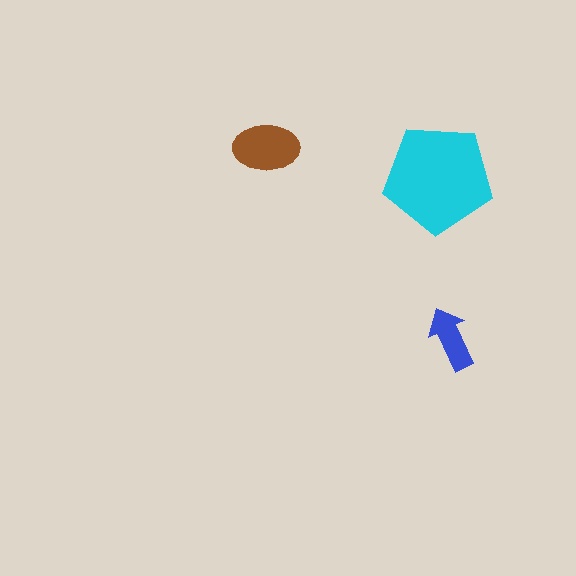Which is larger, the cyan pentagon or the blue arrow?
The cyan pentagon.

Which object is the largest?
The cyan pentagon.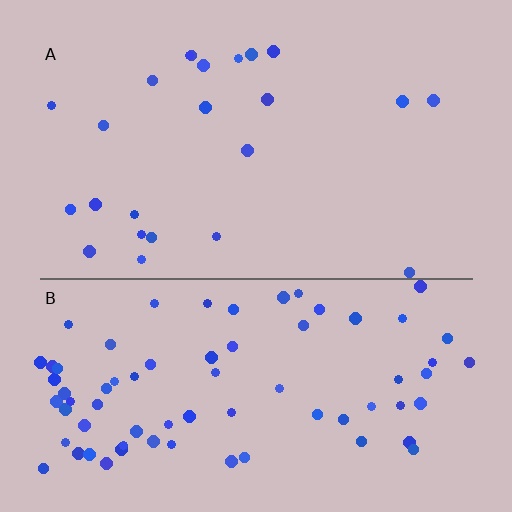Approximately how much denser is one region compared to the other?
Approximately 3.1× — region B over region A.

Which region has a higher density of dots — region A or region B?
B (the bottom).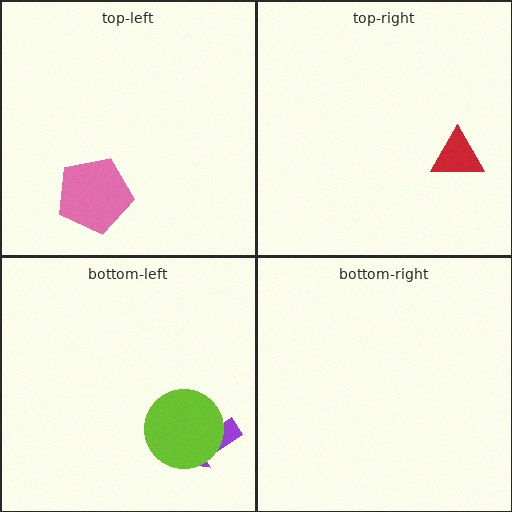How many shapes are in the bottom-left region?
2.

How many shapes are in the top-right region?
1.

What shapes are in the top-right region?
The red triangle.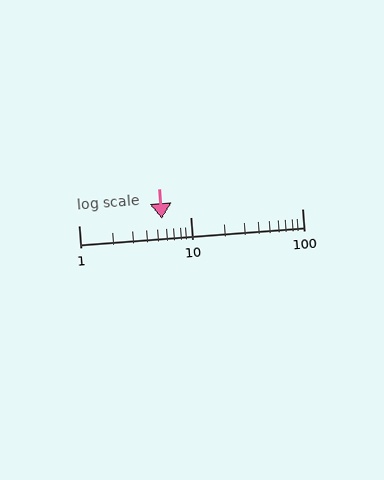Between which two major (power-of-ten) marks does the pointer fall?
The pointer is between 1 and 10.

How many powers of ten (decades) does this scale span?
The scale spans 2 decades, from 1 to 100.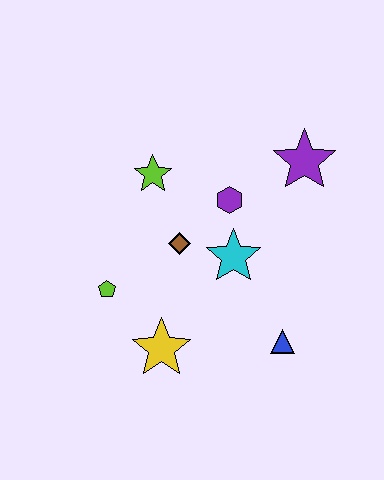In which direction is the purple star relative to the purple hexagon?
The purple star is to the right of the purple hexagon.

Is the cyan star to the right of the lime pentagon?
Yes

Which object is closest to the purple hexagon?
The cyan star is closest to the purple hexagon.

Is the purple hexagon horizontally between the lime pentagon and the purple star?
Yes